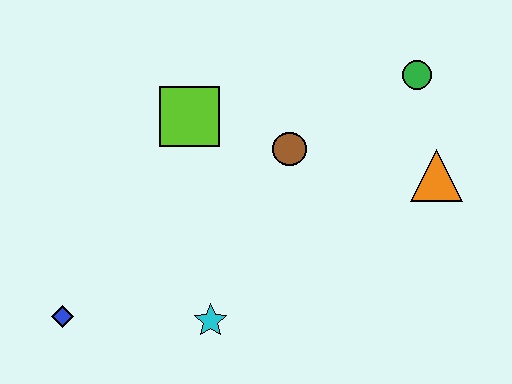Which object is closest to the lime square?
The brown circle is closest to the lime square.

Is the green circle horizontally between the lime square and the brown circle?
No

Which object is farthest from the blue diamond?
The green circle is farthest from the blue diamond.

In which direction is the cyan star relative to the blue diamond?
The cyan star is to the right of the blue diamond.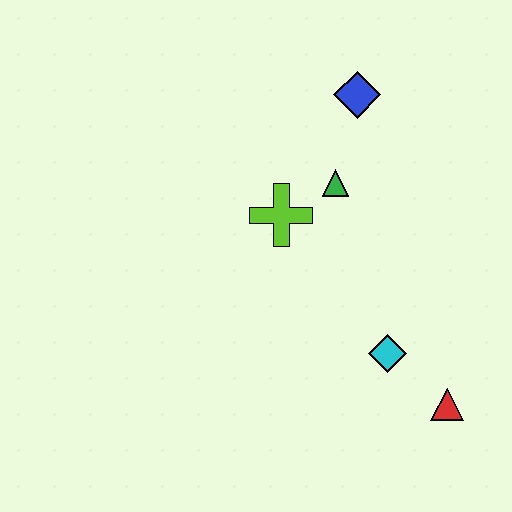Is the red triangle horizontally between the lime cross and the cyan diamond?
No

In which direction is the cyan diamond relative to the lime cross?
The cyan diamond is below the lime cross.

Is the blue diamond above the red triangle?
Yes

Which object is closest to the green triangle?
The lime cross is closest to the green triangle.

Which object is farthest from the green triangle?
The red triangle is farthest from the green triangle.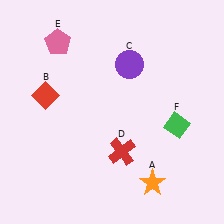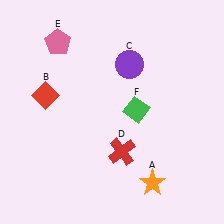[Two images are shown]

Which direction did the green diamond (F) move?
The green diamond (F) moved left.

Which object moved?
The green diamond (F) moved left.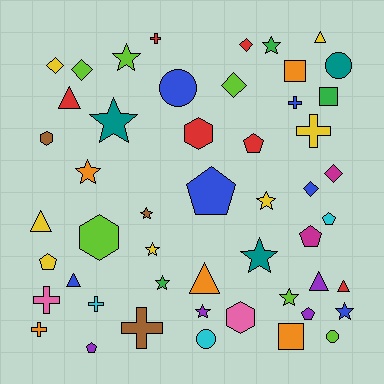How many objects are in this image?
There are 50 objects.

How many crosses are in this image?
There are 7 crosses.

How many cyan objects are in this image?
There are 3 cyan objects.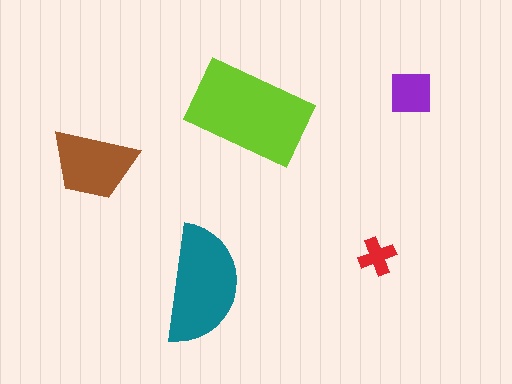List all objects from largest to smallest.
The lime rectangle, the teal semicircle, the brown trapezoid, the purple square, the red cross.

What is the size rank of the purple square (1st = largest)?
4th.